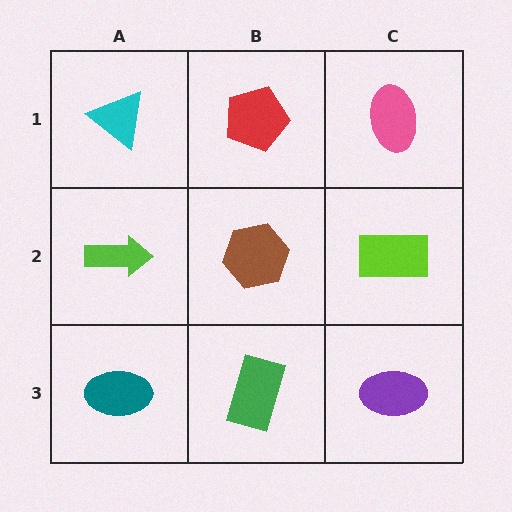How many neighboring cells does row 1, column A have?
2.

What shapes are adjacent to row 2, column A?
A cyan triangle (row 1, column A), a teal ellipse (row 3, column A), a brown hexagon (row 2, column B).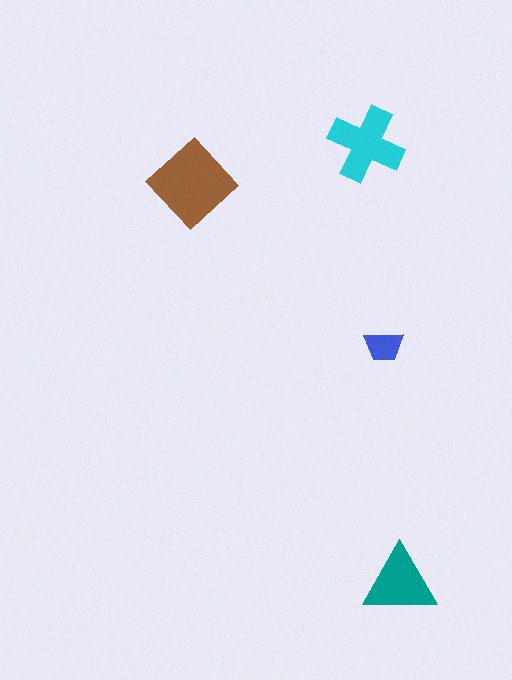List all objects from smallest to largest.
The blue trapezoid, the teal triangle, the cyan cross, the brown diamond.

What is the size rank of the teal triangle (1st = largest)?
3rd.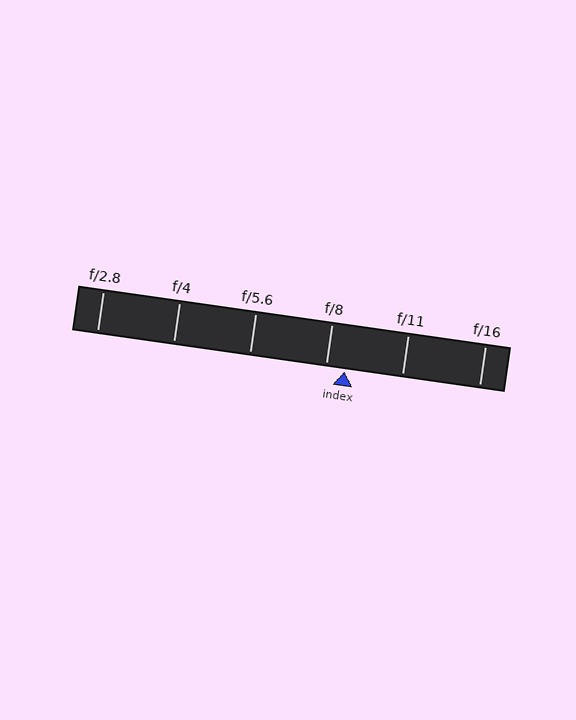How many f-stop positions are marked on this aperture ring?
There are 6 f-stop positions marked.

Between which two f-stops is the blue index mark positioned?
The index mark is between f/8 and f/11.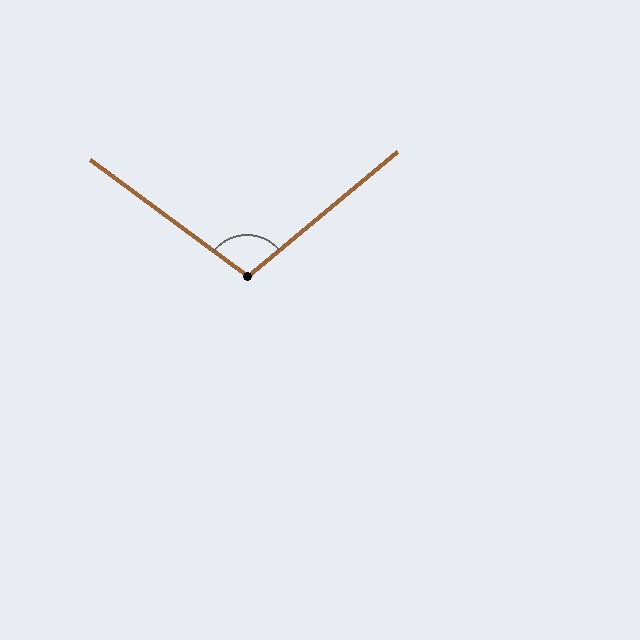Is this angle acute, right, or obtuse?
It is obtuse.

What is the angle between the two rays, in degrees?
Approximately 104 degrees.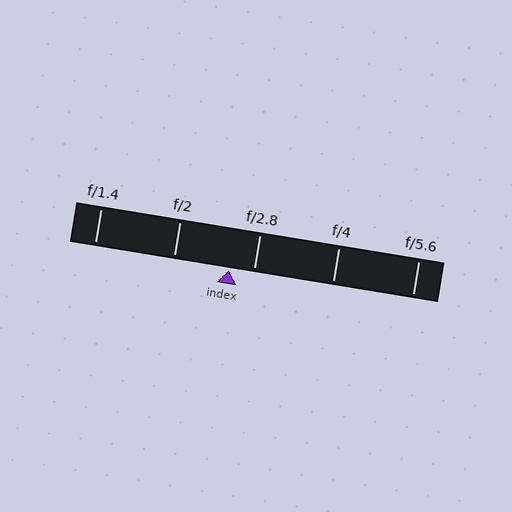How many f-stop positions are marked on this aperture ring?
There are 5 f-stop positions marked.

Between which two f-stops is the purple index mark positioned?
The index mark is between f/2 and f/2.8.